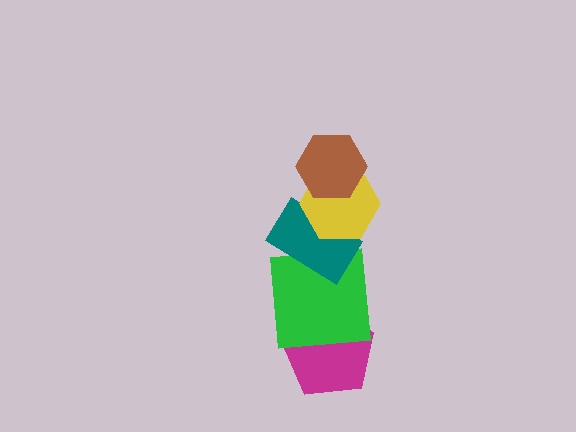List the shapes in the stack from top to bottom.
From top to bottom: the brown hexagon, the yellow hexagon, the teal rectangle, the green square, the magenta pentagon.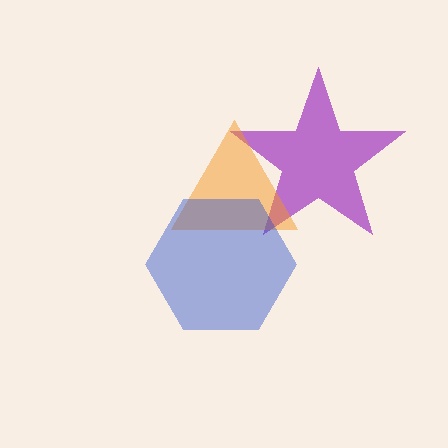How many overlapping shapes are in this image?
There are 3 overlapping shapes in the image.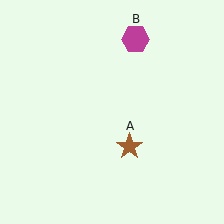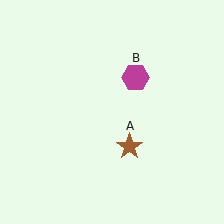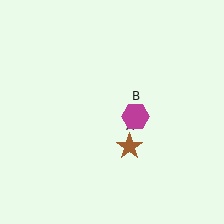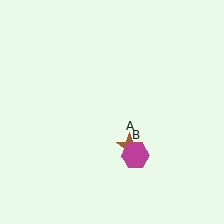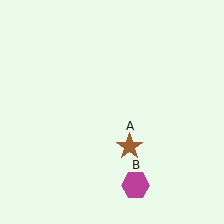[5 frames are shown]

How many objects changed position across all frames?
1 object changed position: magenta hexagon (object B).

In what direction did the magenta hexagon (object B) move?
The magenta hexagon (object B) moved down.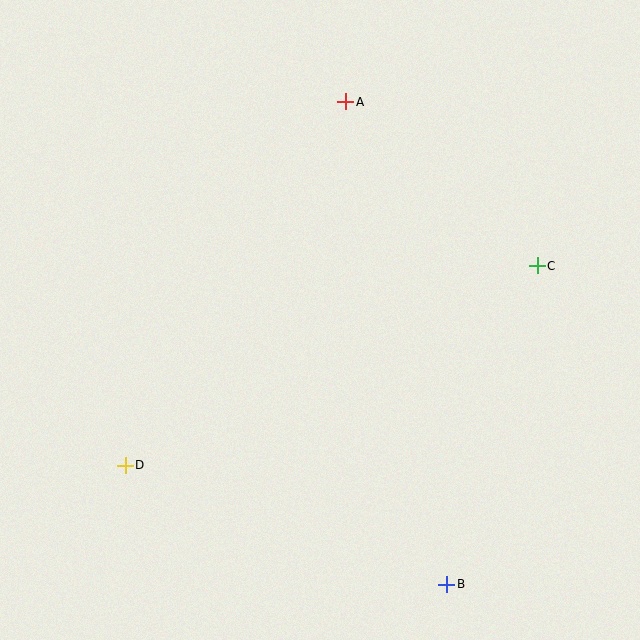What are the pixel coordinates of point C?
Point C is at (537, 266).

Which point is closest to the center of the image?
Point A at (346, 102) is closest to the center.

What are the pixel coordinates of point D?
Point D is at (125, 465).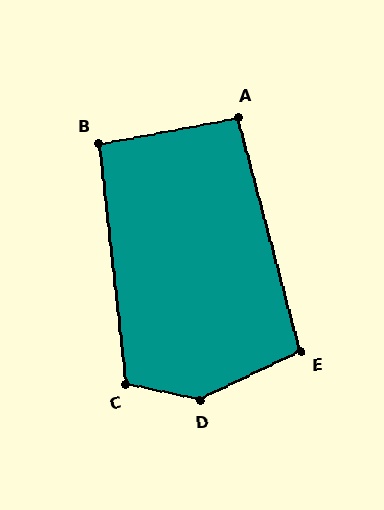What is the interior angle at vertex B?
Approximately 94 degrees (approximately right).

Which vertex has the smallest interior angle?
A, at approximately 94 degrees.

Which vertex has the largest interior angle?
D, at approximately 142 degrees.